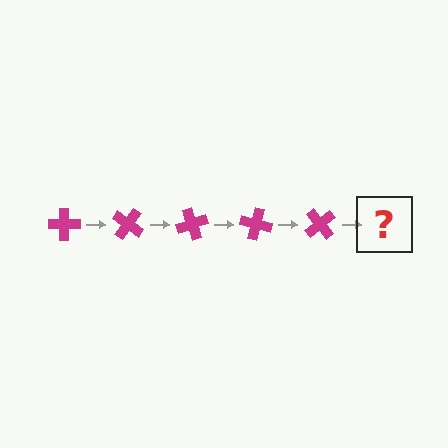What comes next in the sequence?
The next element should be a magenta cross rotated 175 degrees.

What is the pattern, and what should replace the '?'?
The pattern is that the cross rotates 35 degrees each step. The '?' should be a magenta cross rotated 175 degrees.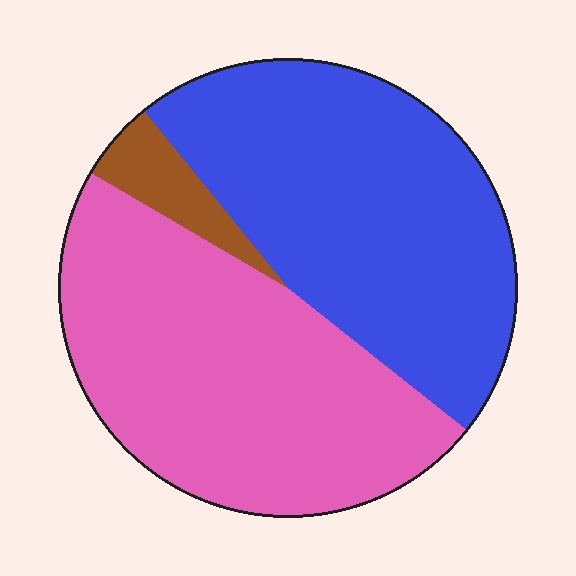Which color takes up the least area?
Brown, at roughly 5%.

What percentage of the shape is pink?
Pink covers 48% of the shape.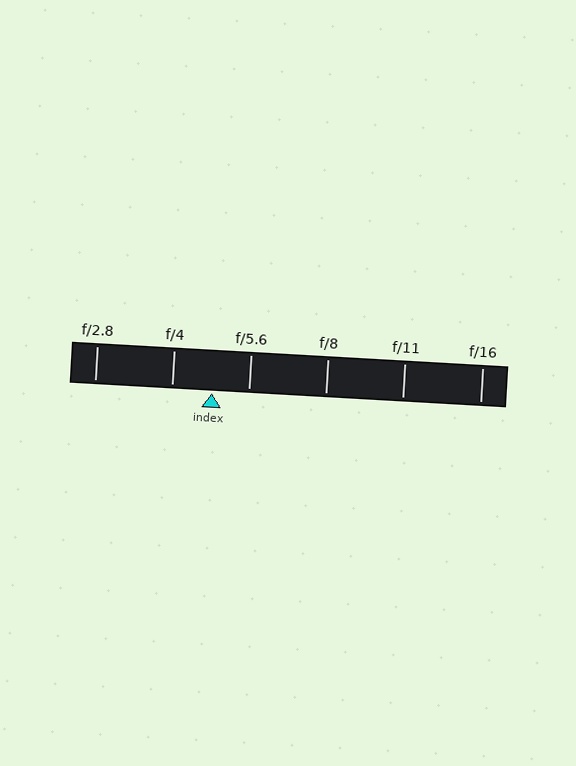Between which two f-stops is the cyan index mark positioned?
The index mark is between f/4 and f/5.6.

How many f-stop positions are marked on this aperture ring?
There are 6 f-stop positions marked.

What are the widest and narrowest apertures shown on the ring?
The widest aperture shown is f/2.8 and the narrowest is f/16.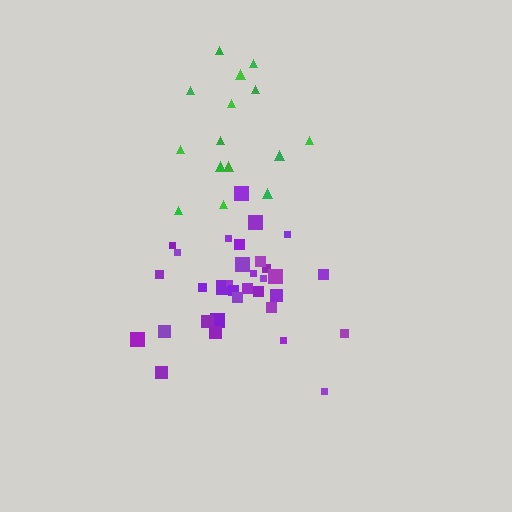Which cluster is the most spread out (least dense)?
Green.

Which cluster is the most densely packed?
Purple.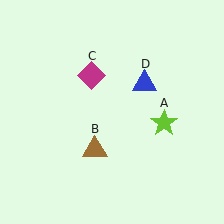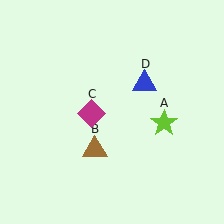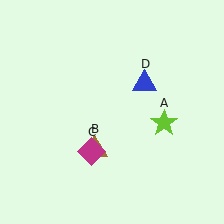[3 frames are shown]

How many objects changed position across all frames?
1 object changed position: magenta diamond (object C).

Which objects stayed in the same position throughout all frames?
Lime star (object A) and brown triangle (object B) and blue triangle (object D) remained stationary.